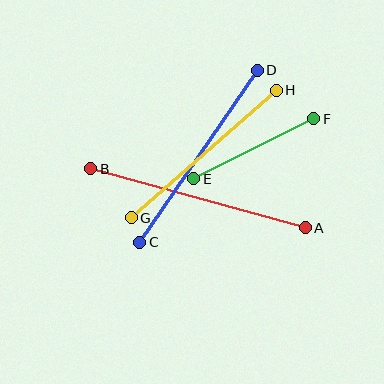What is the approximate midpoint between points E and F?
The midpoint is at approximately (254, 149) pixels.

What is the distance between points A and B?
The distance is approximately 222 pixels.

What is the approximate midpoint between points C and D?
The midpoint is at approximately (198, 156) pixels.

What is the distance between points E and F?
The distance is approximately 134 pixels.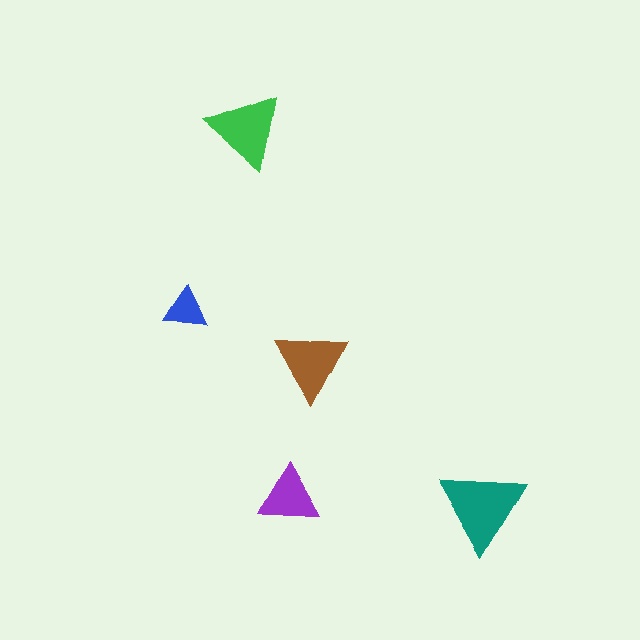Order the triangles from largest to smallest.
the teal one, the green one, the brown one, the purple one, the blue one.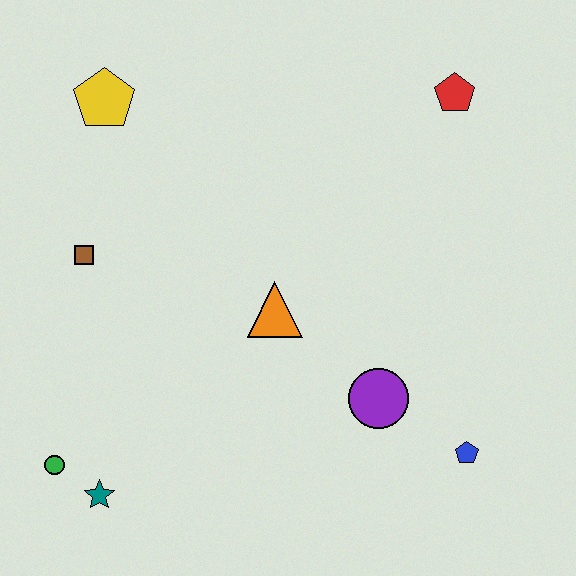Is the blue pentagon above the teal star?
Yes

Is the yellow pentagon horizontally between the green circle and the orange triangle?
Yes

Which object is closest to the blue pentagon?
The purple circle is closest to the blue pentagon.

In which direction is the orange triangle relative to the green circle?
The orange triangle is to the right of the green circle.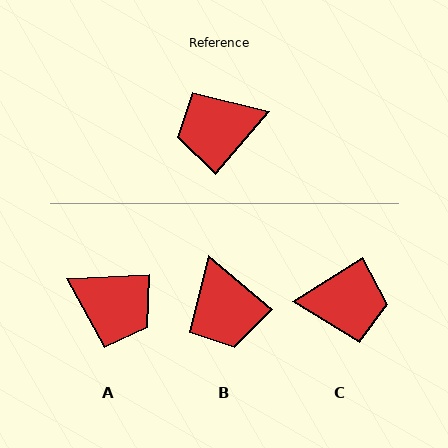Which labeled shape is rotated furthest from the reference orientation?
C, about 163 degrees away.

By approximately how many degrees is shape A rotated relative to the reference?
Approximately 133 degrees counter-clockwise.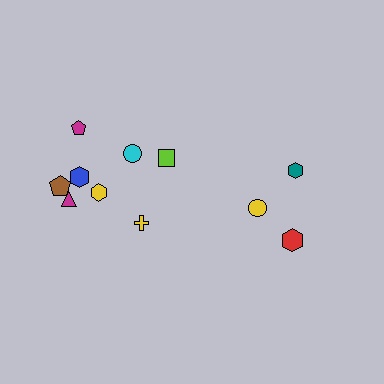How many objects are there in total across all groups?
There are 11 objects.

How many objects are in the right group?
There are 3 objects.